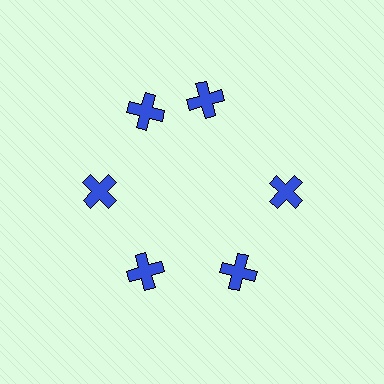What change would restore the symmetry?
The symmetry would be restored by rotating it back into even spacing with its neighbors so that all 6 crosses sit at equal angles and equal distance from the center.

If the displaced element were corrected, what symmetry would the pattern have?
It would have 6-fold rotational symmetry — the pattern would map onto itself every 60 degrees.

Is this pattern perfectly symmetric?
No. The 6 blue crosses are arranged in a ring, but one element near the 1 o'clock position is rotated out of alignment along the ring, breaking the 6-fold rotational symmetry.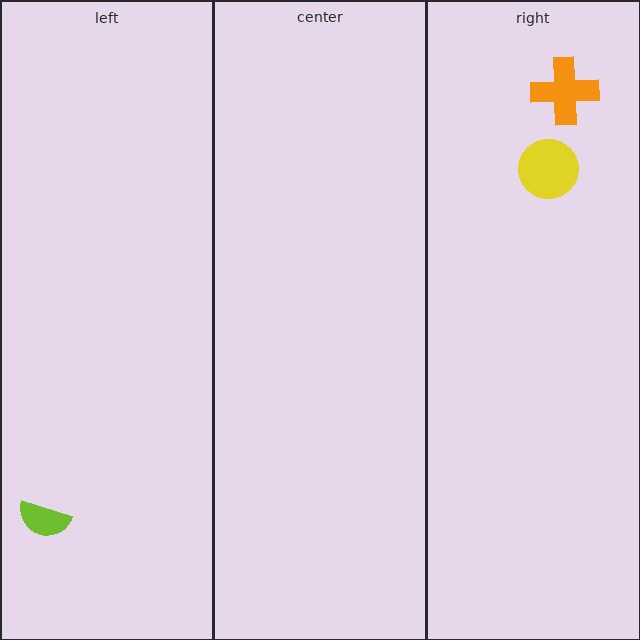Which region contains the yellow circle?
The right region.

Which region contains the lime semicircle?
The left region.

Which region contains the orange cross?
The right region.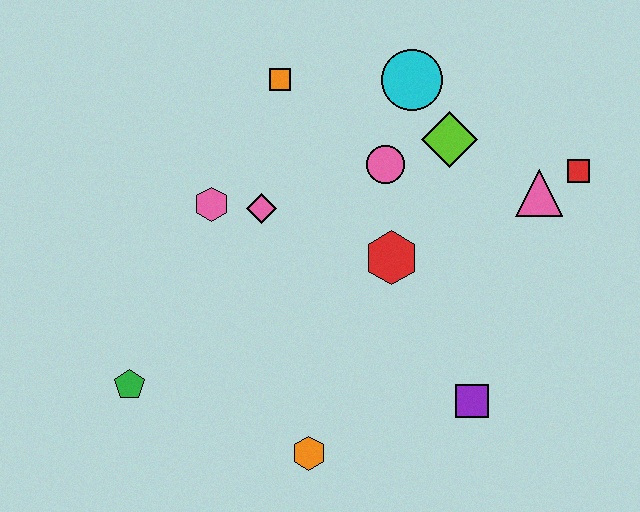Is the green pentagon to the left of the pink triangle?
Yes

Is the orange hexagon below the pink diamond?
Yes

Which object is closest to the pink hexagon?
The pink diamond is closest to the pink hexagon.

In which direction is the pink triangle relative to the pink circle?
The pink triangle is to the right of the pink circle.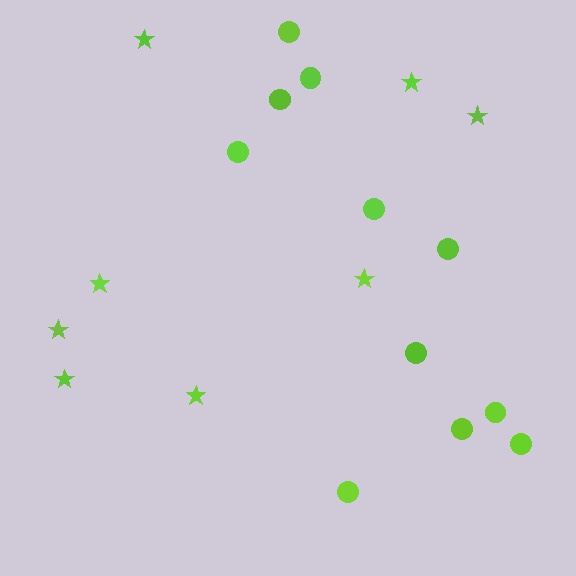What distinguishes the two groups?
There are 2 groups: one group of circles (11) and one group of stars (8).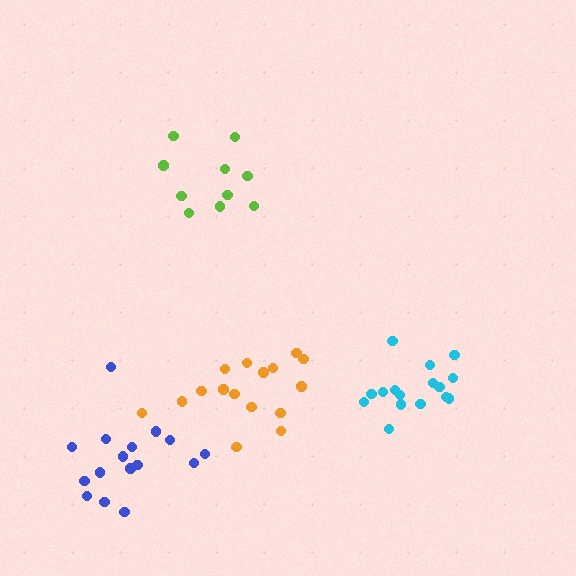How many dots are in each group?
Group 1: 16 dots, Group 2: 10 dots, Group 3: 16 dots, Group 4: 16 dots (58 total).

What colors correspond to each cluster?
The clusters are colored: orange, lime, cyan, blue.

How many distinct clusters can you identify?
There are 4 distinct clusters.